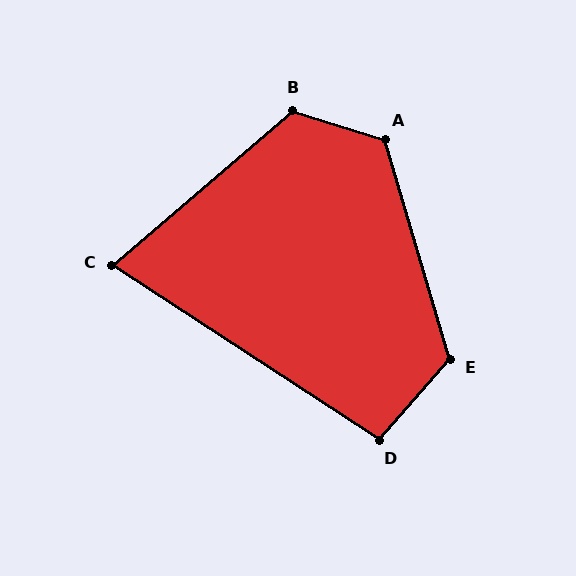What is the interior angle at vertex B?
Approximately 122 degrees (obtuse).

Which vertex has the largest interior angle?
A, at approximately 124 degrees.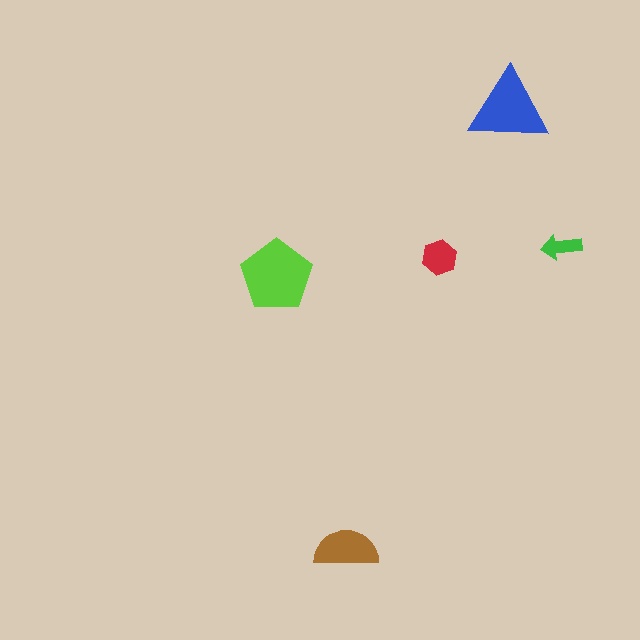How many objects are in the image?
There are 5 objects in the image.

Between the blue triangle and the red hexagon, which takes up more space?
The blue triangle.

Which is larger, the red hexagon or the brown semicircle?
The brown semicircle.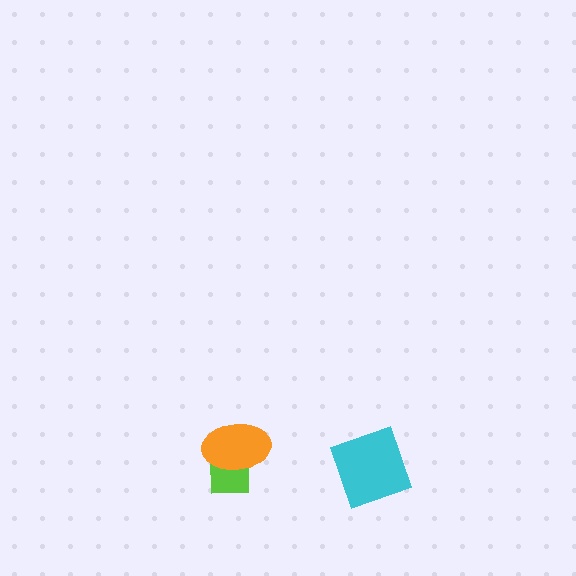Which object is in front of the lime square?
The orange ellipse is in front of the lime square.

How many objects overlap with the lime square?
1 object overlaps with the lime square.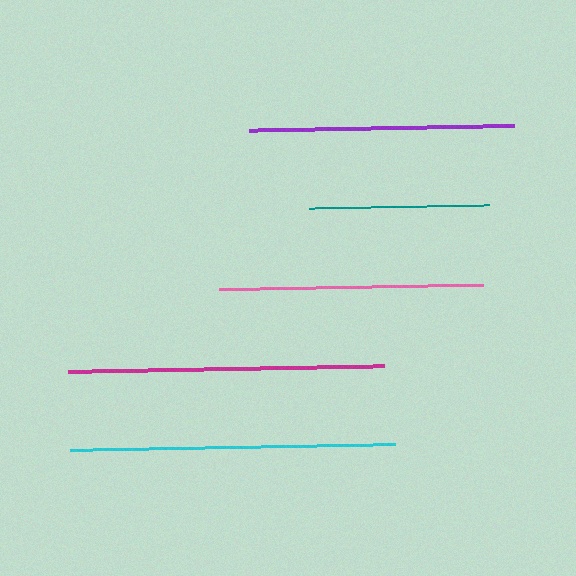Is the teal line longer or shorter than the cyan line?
The cyan line is longer than the teal line.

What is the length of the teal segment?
The teal segment is approximately 180 pixels long.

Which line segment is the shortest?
The teal line is the shortest at approximately 180 pixels.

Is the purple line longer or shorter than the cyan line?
The cyan line is longer than the purple line.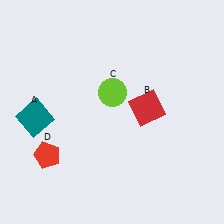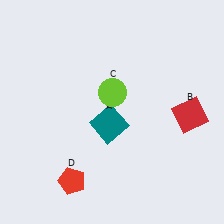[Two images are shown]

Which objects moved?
The objects that moved are: the teal square (A), the red square (B), the red pentagon (D).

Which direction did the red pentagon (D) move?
The red pentagon (D) moved down.